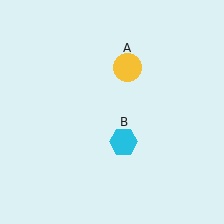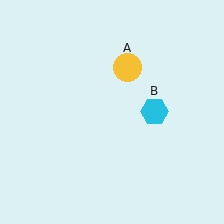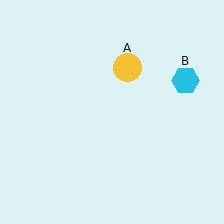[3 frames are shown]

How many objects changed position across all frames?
1 object changed position: cyan hexagon (object B).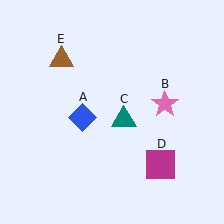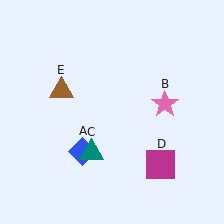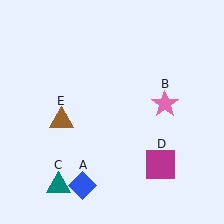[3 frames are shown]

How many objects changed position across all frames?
3 objects changed position: blue diamond (object A), teal triangle (object C), brown triangle (object E).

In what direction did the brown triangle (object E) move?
The brown triangle (object E) moved down.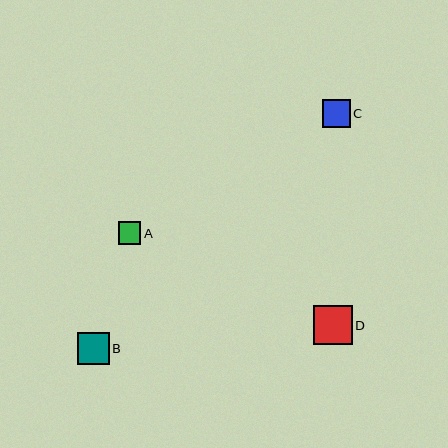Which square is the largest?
Square D is the largest with a size of approximately 38 pixels.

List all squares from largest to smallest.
From largest to smallest: D, B, C, A.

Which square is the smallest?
Square A is the smallest with a size of approximately 22 pixels.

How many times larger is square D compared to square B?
Square D is approximately 1.2 times the size of square B.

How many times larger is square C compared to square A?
Square C is approximately 1.2 times the size of square A.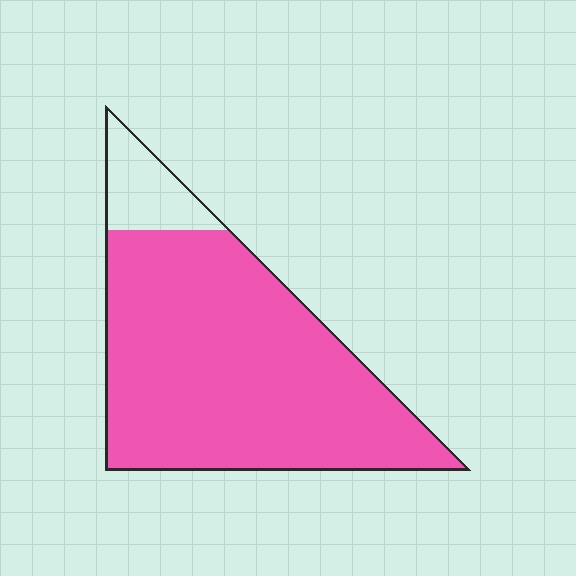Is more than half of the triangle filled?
Yes.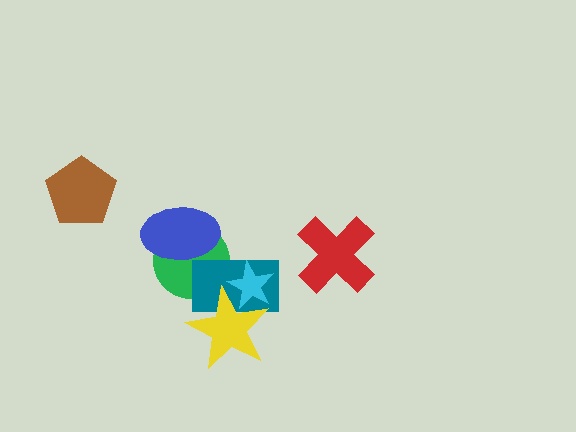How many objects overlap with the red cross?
0 objects overlap with the red cross.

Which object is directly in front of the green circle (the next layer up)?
The teal rectangle is directly in front of the green circle.